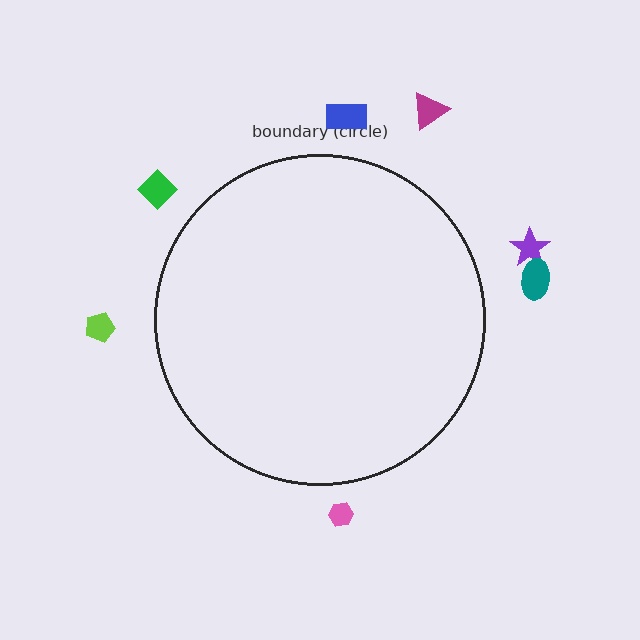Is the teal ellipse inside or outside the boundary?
Outside.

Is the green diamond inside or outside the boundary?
Outside.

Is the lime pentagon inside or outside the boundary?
Outside.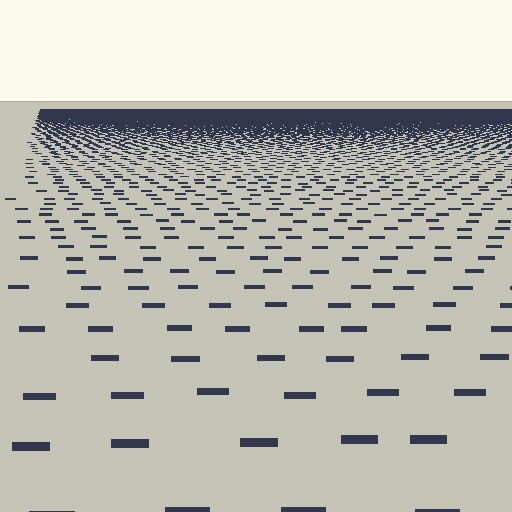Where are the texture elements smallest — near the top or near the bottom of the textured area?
Near the top.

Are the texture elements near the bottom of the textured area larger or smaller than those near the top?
Larger. Near the bottom, elements are closer to the viewer and appear at a bigger on-screen size.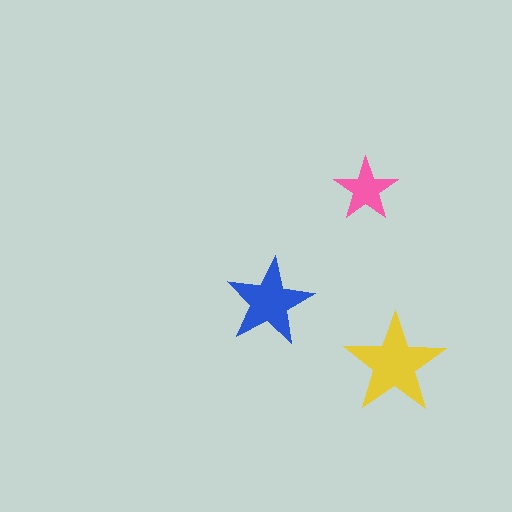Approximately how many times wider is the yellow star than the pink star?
About 1.5 times wider.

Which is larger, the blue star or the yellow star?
The yellow one.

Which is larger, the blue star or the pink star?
The blue one.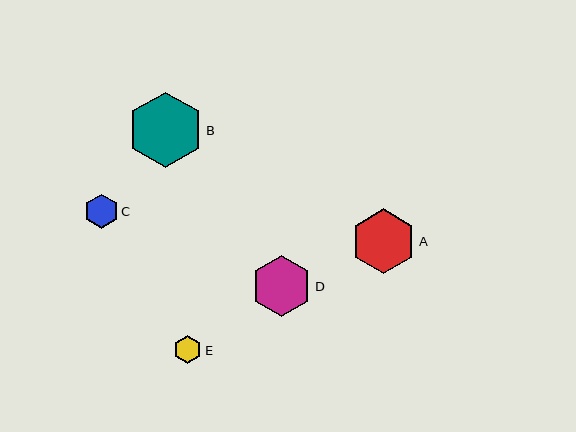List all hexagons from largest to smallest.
From largest to smallest: B, A, D, C, E.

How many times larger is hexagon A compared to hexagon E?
Hexagon A is approximately 2.3 times the size of hexagon E.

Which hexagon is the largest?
Hexagon B is the largest with a size of approximately 76 pixels.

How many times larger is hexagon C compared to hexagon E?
Hexagon C is approximately 1.2 times the size of hexagon E.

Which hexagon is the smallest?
Hexagon E is the smallest with a size of approximately 28 pixels.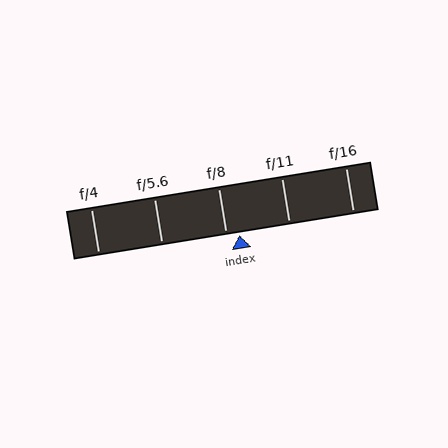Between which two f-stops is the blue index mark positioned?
The index mark is between f/8 and f/11.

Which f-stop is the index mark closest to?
The index mark is closest to f/8.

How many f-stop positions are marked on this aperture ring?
There are 5 f-stop positions marked.